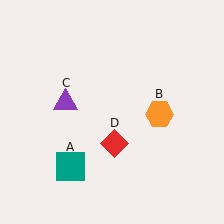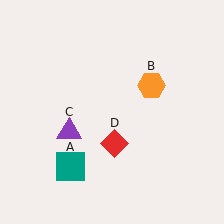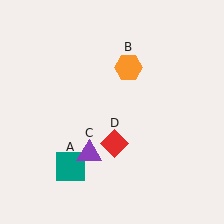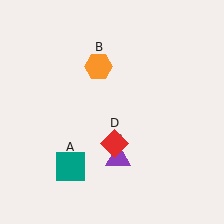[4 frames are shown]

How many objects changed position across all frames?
2 objects changed position: orange hexagon (object B), purple triangle (object C).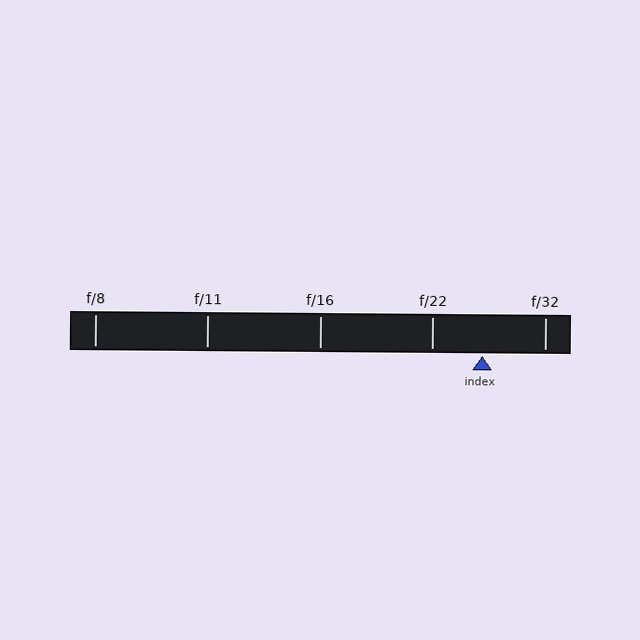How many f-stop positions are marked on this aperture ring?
There are 5 f-stop positions marked.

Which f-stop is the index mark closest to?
The index mark is closest to f/22.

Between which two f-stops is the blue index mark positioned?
The index mark is between f/22 and f/32.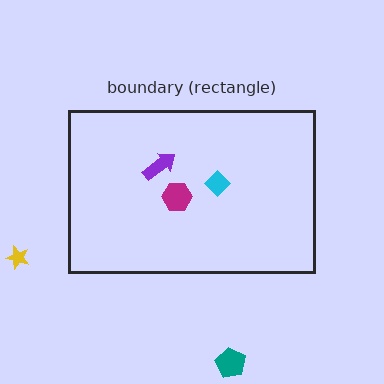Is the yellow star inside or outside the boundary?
Outside.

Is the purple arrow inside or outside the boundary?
Inside.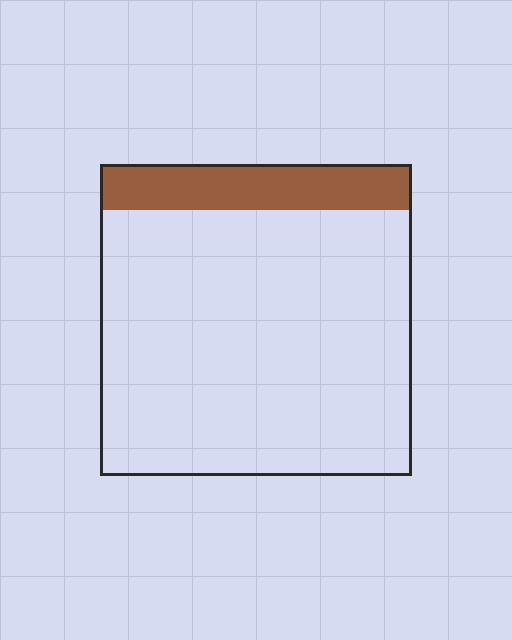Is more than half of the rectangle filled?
No.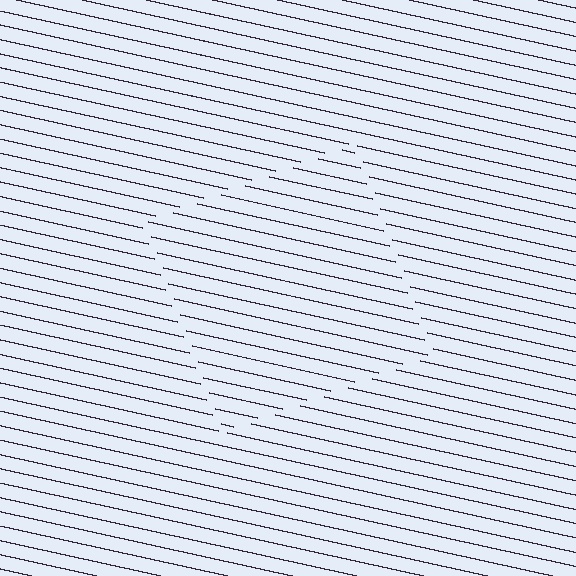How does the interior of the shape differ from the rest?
The interior of the shape contains the same grating, shifted by half a period — the contour is defined by the phase discontinuity where line-ends from the inner and outer gratings abut.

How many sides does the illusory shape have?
4 sides — the line-ends trace a square.